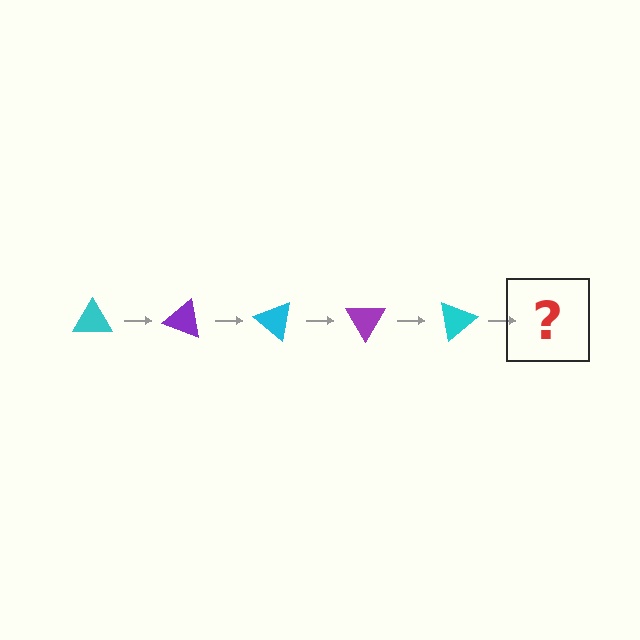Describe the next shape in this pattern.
It should be a purple triangle, rotated 100 degrees from the start.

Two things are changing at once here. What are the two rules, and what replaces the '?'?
The two rules are that it rotates 20 degrees each step and the color cycles through cyan and purple. The '?' should be a purple triangle, rotated 100 degrees from the start.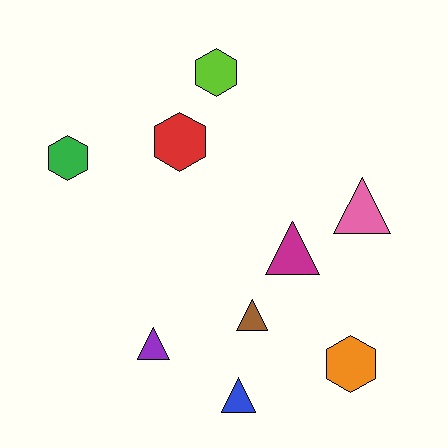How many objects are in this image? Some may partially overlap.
There are 9 objects.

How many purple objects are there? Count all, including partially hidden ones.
There is 1 purple object.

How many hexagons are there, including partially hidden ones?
There are 4 hexagons.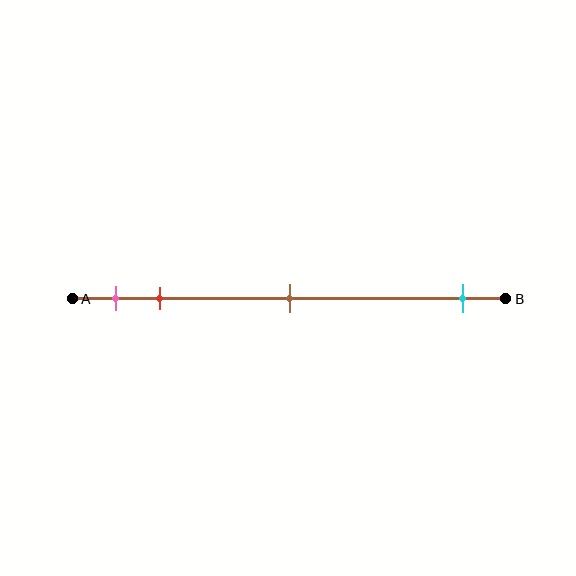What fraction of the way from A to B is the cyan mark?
The cyan mark is approximately 90% (0.9) of the way from A to B.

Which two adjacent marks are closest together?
The pink and red marks are the closest adjacent pair.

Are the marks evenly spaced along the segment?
No, the marks are not evenly spaced.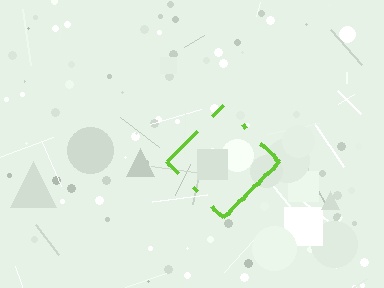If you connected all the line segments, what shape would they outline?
They would outline a diamond.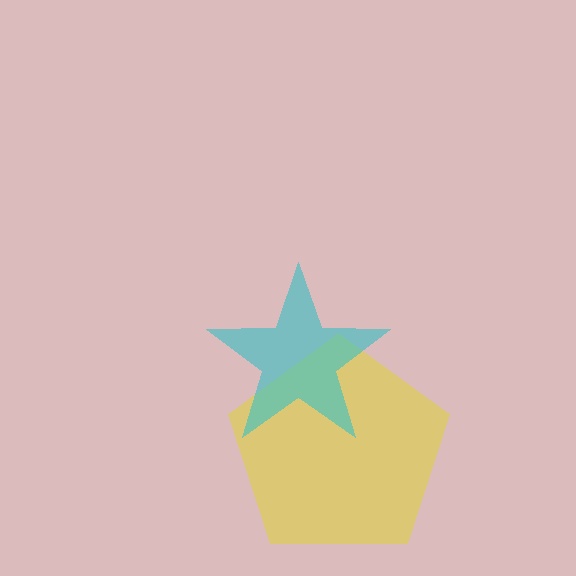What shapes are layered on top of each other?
The layered shapes are: a yellow pentagon, a cyan star.